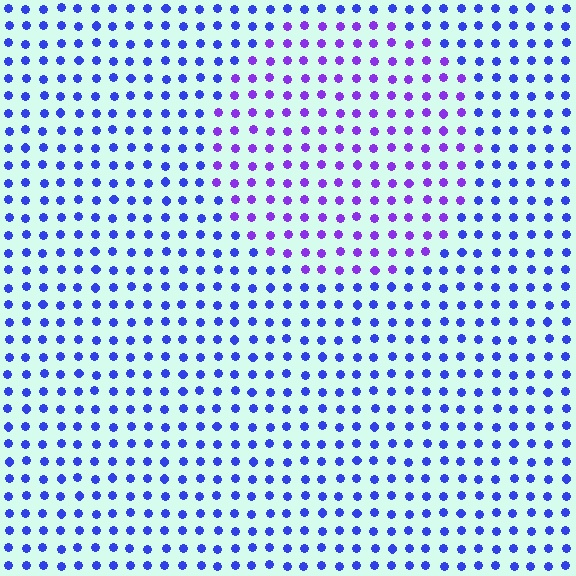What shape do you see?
I see a circle.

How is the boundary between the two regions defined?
The boundary is defined purely by a slight shift in hue (about 35 degrees). Spacing, size, and orientation are identical on both sides.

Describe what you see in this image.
The image is filled with small blue elements in a uniform arrangement. A circle-shaped region is visible where the elements are tinted to a slightly different hue, forming a subtle color boundary.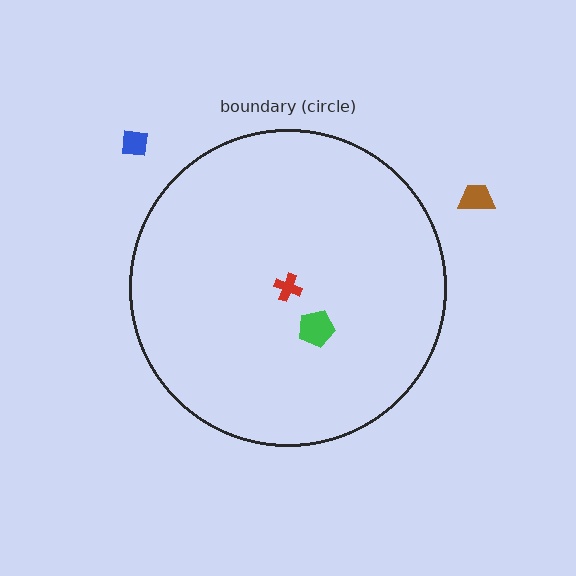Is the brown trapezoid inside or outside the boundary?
Outside.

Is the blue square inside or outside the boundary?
Outside.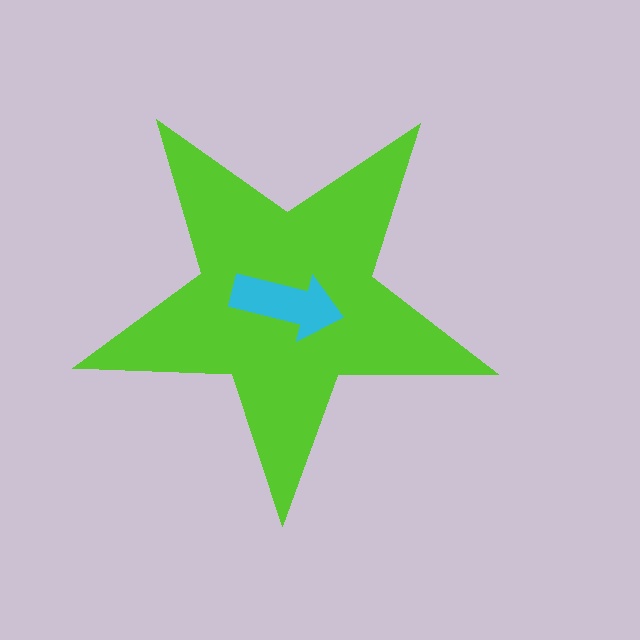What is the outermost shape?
The lime star.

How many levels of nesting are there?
2.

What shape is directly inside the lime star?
The cyan arrow.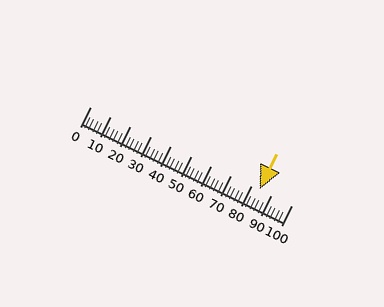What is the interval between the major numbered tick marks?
The major tick marks are spaced 10 units apart.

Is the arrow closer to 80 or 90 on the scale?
The arrow is closer to 80.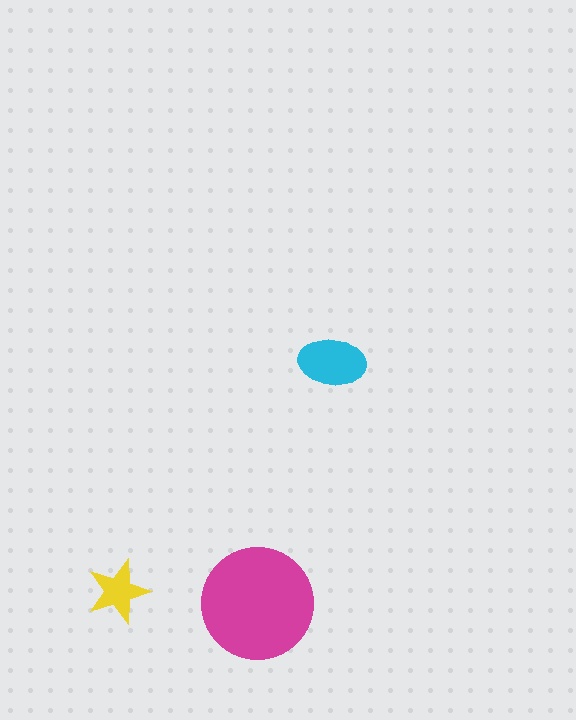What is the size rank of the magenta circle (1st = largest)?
1st.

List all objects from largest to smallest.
The magenta circle, the cyan ellipse, the yellow star.